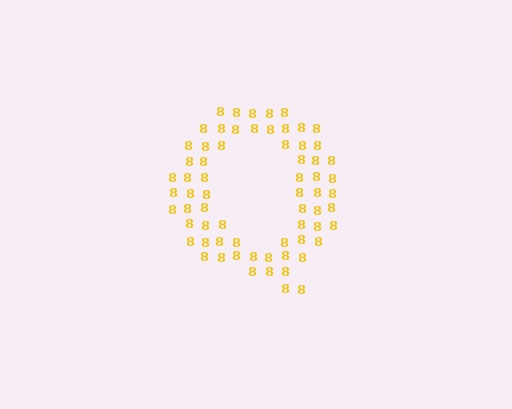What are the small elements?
The small elements are digit 8's.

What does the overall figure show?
The overall figure shows the letter Q.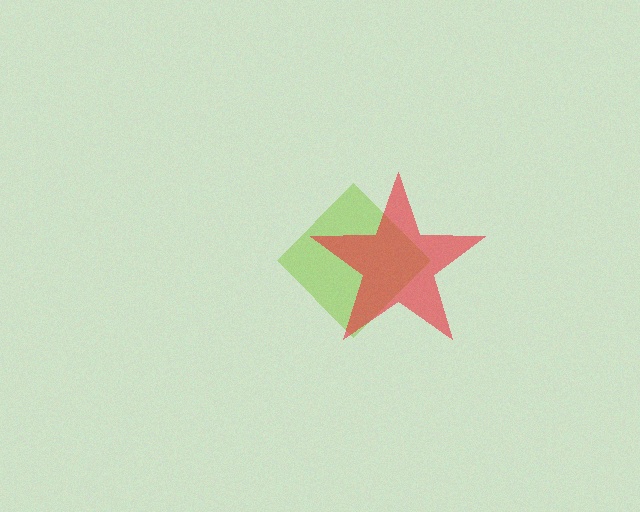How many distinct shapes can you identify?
There are 2 distinct shapes: a lime diamond, a red star.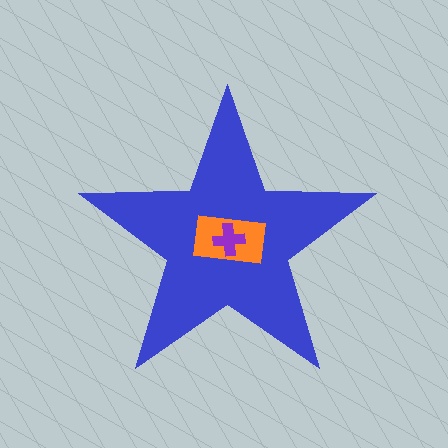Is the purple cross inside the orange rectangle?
Yes.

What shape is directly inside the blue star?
The orange rectangle.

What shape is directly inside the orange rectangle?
The purple cross.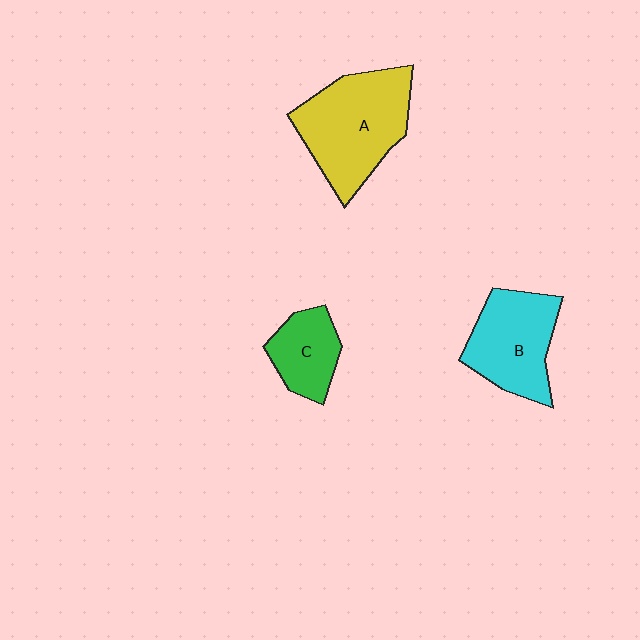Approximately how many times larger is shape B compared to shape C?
Approximately 1.6 times.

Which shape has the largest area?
Shape A (yellow).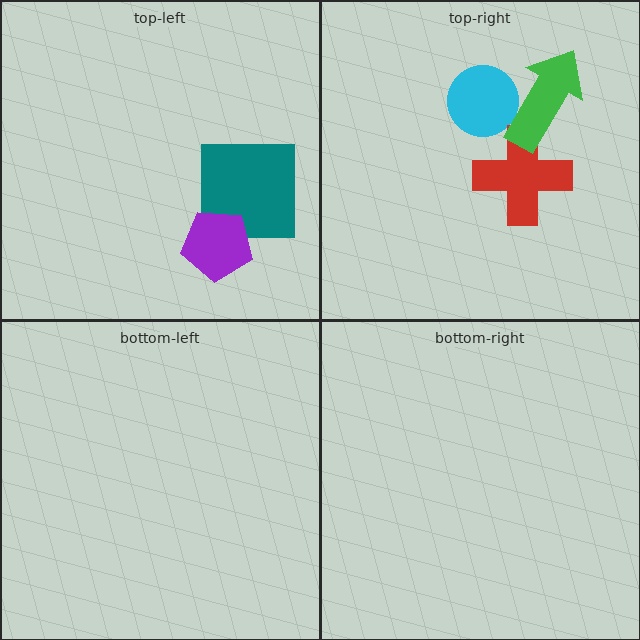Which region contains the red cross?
The top-right region.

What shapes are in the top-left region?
The teal square, the purple pentagon.